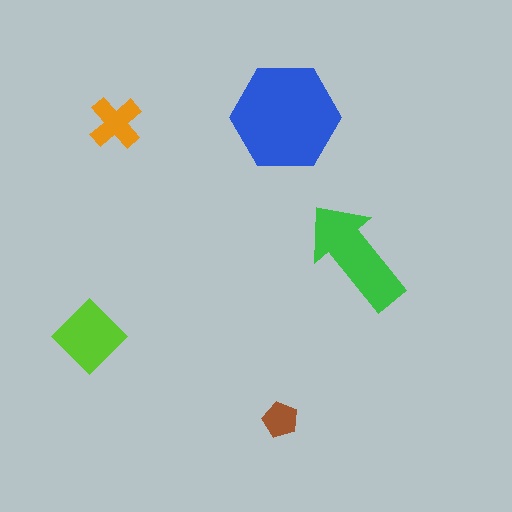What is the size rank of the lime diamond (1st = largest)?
3rd.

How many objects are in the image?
There are 5 objects in the image.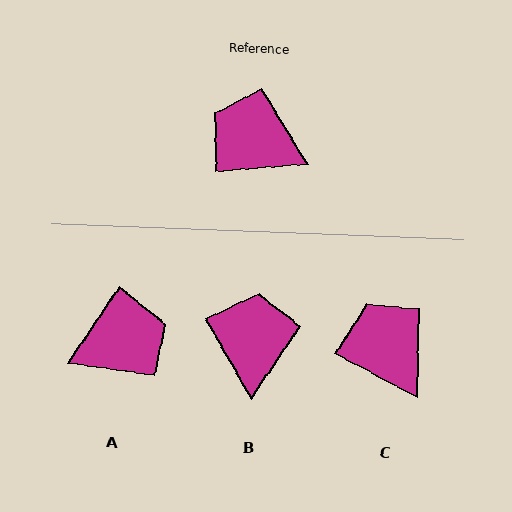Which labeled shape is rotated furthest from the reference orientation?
A, about 129 degrees away.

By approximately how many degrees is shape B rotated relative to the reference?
Approximately 66 degrees clockwise.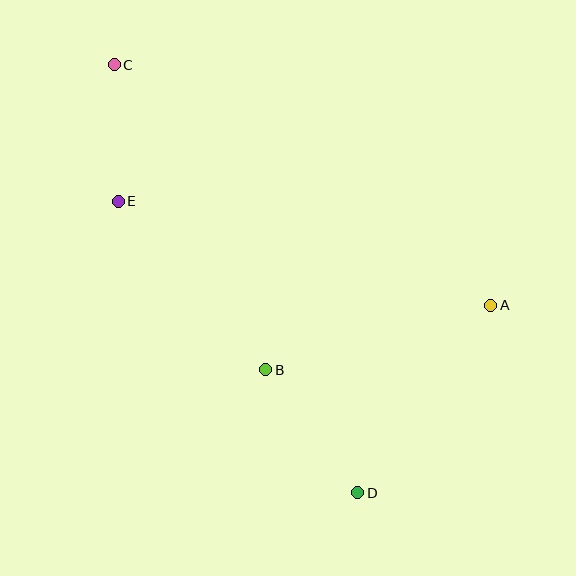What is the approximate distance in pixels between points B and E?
The distance between B and E is approximately 224 pixels.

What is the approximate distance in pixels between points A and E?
The distance between A and E is approximately 387 pixels.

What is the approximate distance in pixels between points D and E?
The distance between D and E is approximately 377 pixels.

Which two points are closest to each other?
Points C and E are closest to each other.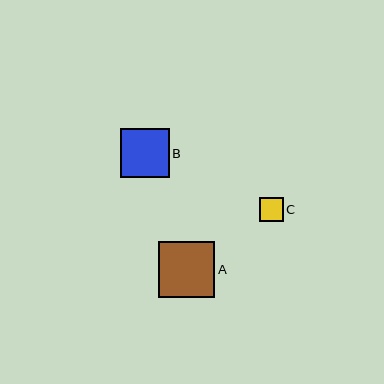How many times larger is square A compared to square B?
Square A is approximately 1.1 times the size of square B.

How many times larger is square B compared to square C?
Square B is approximately 2.1 times the size of square C.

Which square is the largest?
Square A is the largest with a size of approximately 56 pixels.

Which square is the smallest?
Square C is the smallest with a size of approximately 24 pixels.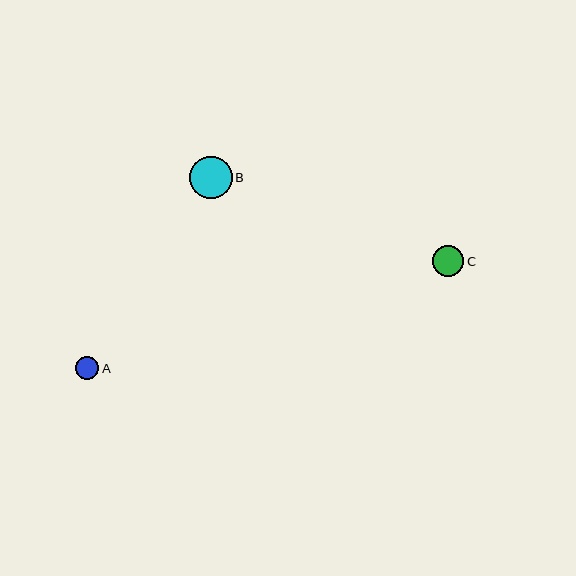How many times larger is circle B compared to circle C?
Circle B is approximately 1.4 times the size of circle C.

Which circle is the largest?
Circle B is the largest with a size of approximately 42 pixels.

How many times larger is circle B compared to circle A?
Circle B is approximately 1.8 times the size of circle A.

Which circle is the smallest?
Circle A is the smallest with a size of approximately 24 pixels.